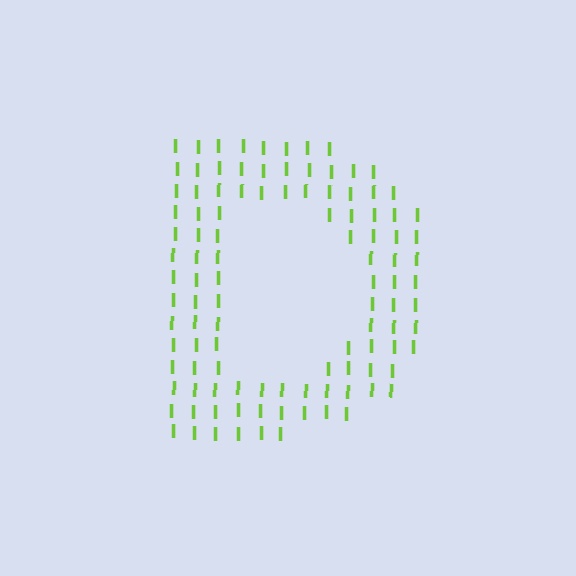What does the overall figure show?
The overall figure shows the letter D.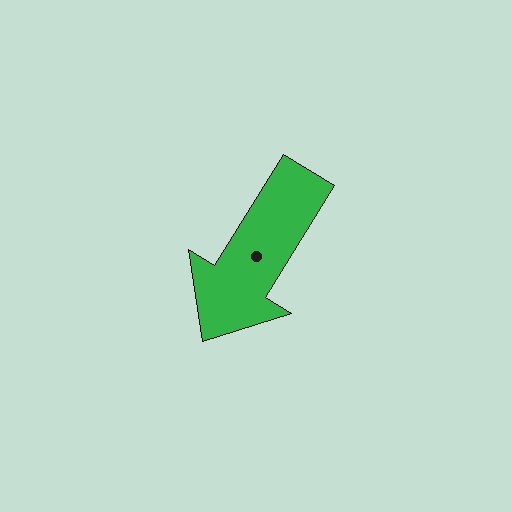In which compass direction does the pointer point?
Southwest.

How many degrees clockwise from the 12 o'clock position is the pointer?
Approximately 212 degrees.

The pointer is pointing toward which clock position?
Roughly 7 o'clock.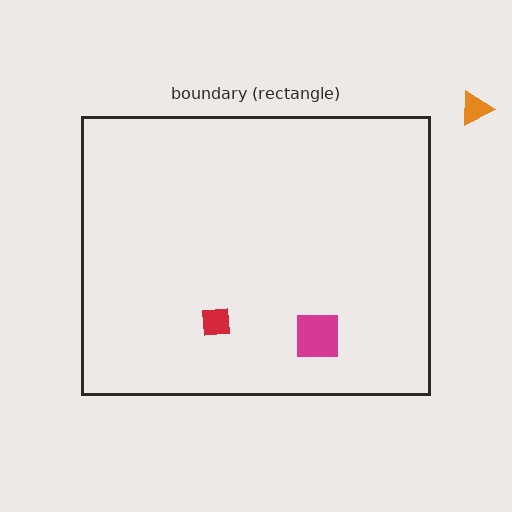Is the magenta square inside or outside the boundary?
Inside.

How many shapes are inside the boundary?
2 inside, 1 outside.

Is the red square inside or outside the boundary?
Inside.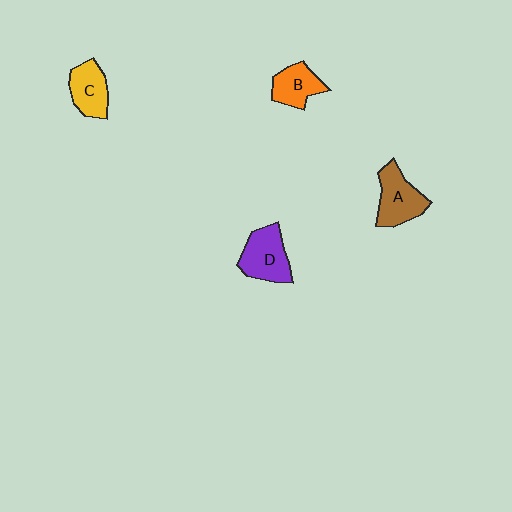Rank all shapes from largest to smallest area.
From largest to smallest: D (purple), A (brown), C (yellow), B (orange).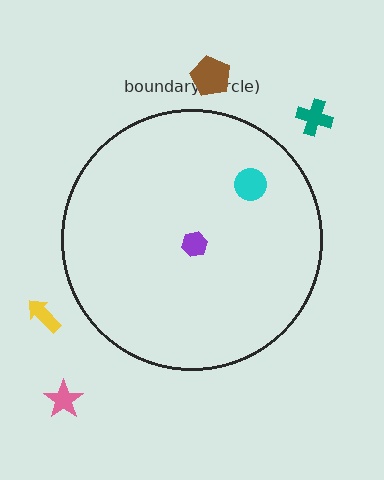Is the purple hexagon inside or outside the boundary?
Inside.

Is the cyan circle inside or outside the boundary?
Inside.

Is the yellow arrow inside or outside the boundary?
Outside.